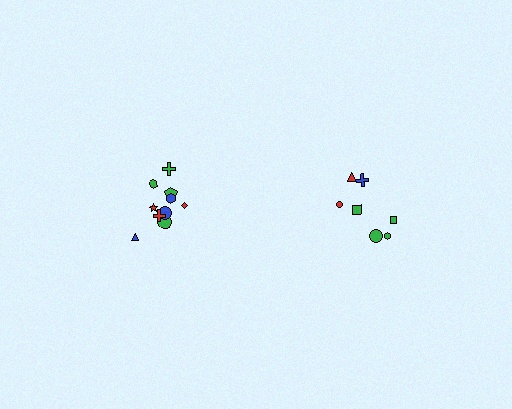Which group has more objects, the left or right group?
The left group.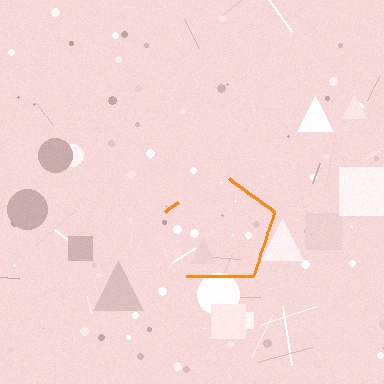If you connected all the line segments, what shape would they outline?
They would outline a pentagon.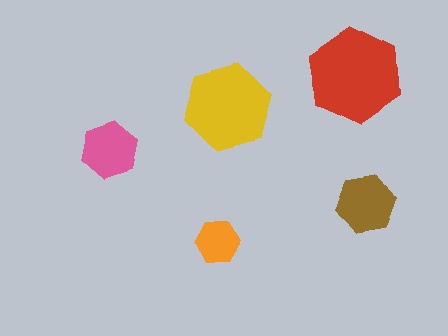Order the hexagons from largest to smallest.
the red one, the yellow one, the brown one, the pink one, the orange one.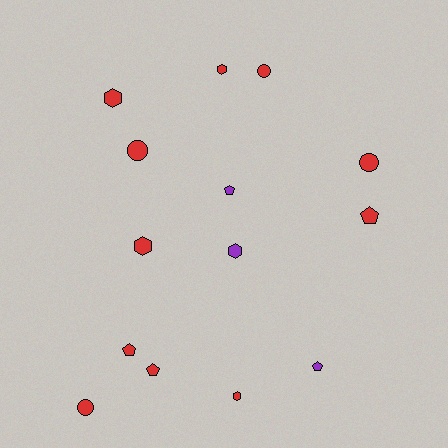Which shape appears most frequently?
Hexagon, with 5 objects.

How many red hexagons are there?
There are 4 red hexagons.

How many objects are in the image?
There are 14 objects.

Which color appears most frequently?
Red, with 11 objects.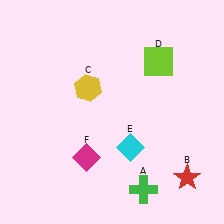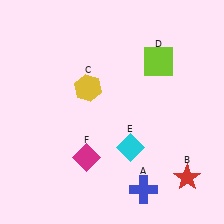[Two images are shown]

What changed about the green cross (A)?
In Image 1, A is green. In Image 2, it changed to blue.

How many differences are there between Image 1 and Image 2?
There is 1 difference between the two images.